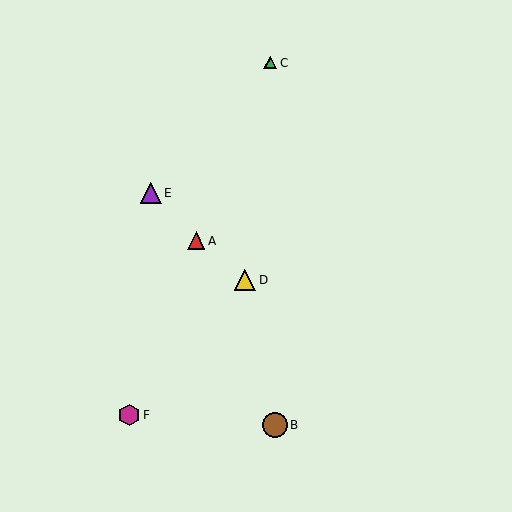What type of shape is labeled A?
Shape A is a red triangle.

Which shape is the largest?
The brown circle (labeled B) is the largest.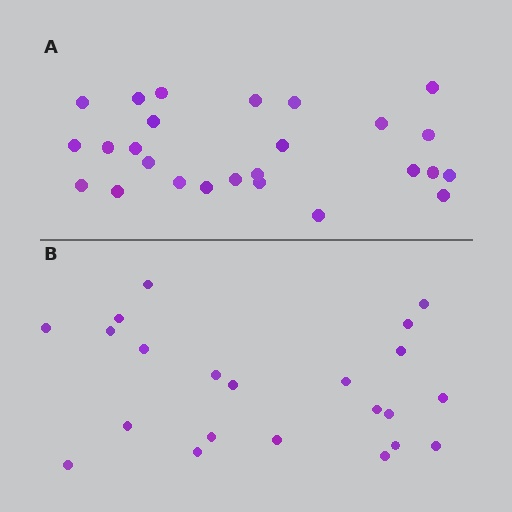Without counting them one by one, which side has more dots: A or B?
Region A (the top region) has more dots.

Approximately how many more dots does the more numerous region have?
Region A has about 4 more dots than region B.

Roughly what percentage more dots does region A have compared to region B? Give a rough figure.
About 20% more.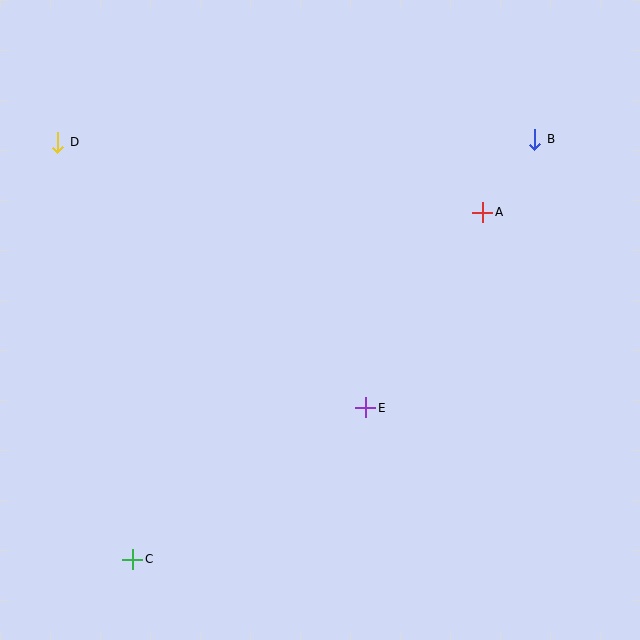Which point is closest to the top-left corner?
Point D is closest to the top-left corner.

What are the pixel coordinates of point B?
Point B is at (535, 139).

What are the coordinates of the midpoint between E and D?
The midpoint between E and D is at (212, 275).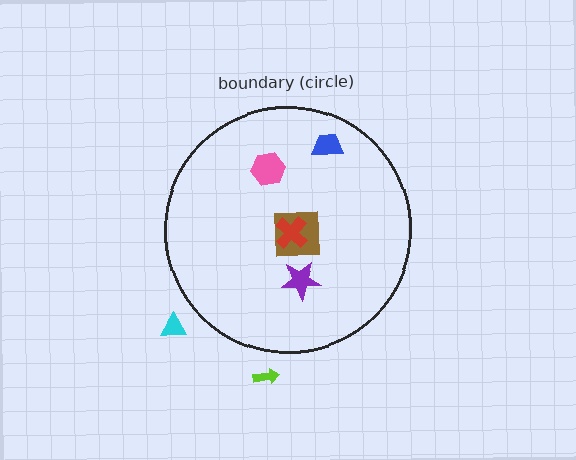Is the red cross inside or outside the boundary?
Inside.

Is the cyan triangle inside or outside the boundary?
Outside.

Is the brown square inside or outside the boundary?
Inside.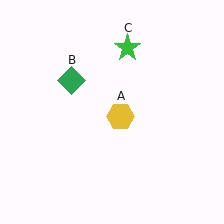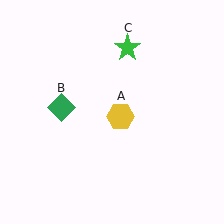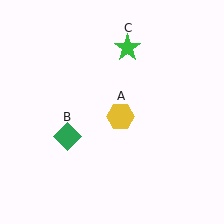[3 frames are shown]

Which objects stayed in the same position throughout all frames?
Yellow hexagon (object A) and green star (object C) remained stationary.